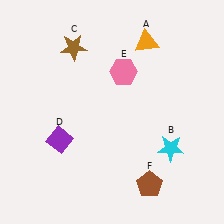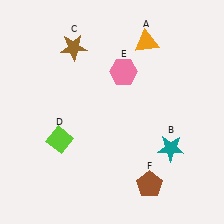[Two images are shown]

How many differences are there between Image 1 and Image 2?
There are 2 differences between the two images.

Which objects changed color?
B changed from cyan to teal. D changed from purple to lime.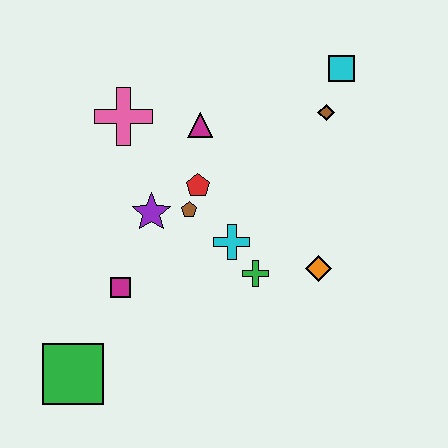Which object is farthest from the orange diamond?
The green square is farthest from the orange diamond.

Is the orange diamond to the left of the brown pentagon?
No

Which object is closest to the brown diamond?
The cyan square is closest to the brown diamond.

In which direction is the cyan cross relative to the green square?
The cyan cross is to the right of the green square.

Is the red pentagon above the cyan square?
No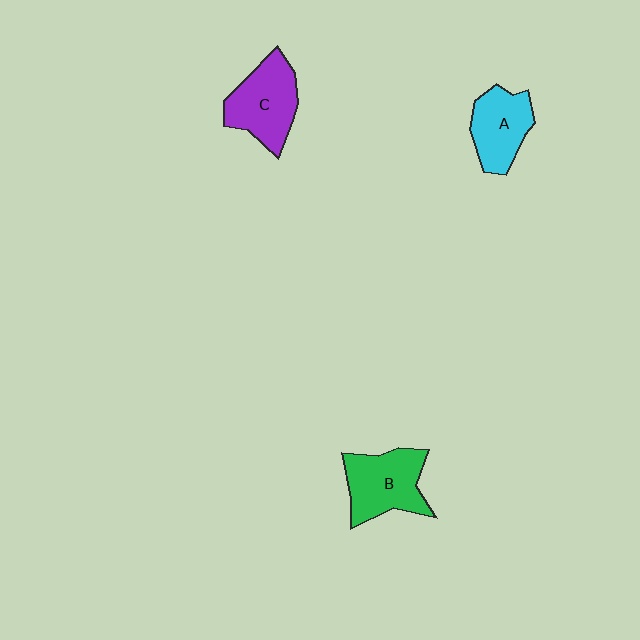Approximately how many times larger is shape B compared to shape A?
Approximately 1.2 times.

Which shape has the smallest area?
Shape A (cyan).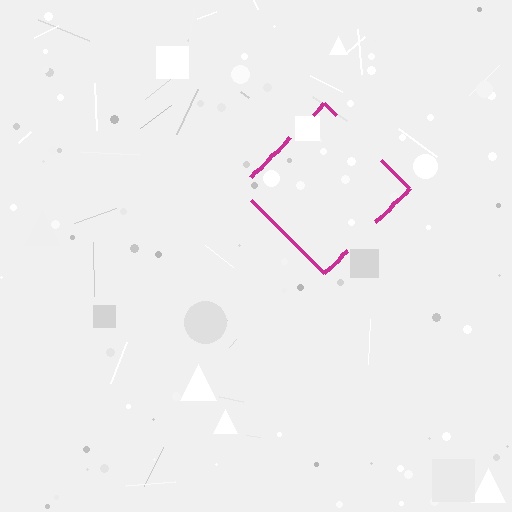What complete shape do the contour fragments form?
The contour fragments form a diamond.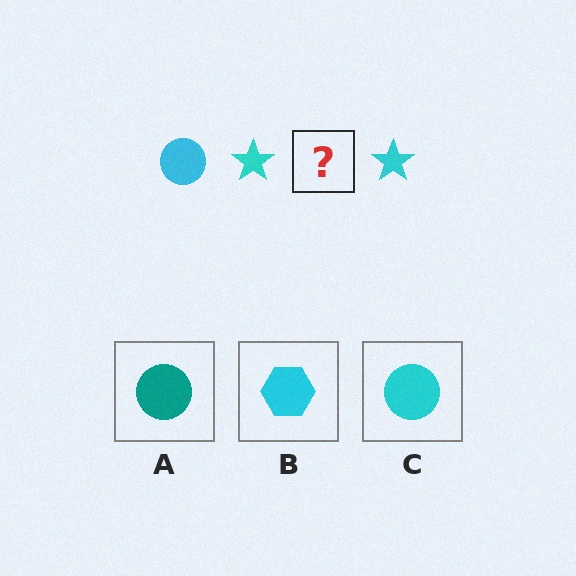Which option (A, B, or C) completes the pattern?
C.